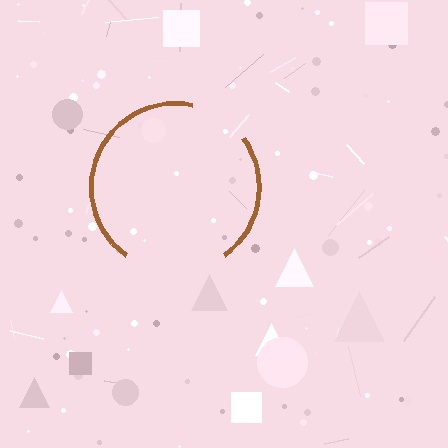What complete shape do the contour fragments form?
The contour fragments form a circle.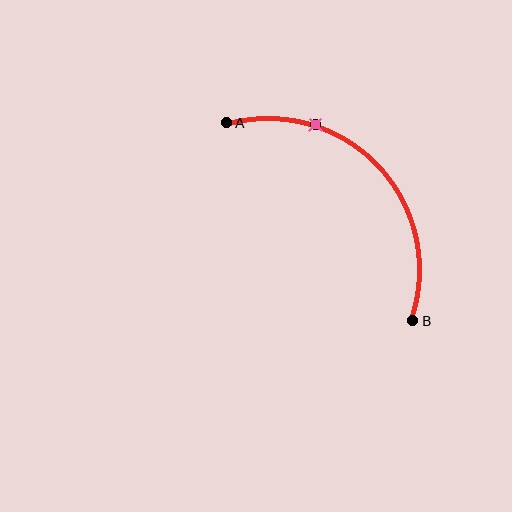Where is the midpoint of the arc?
The arc midpoint is the point on the curve farthest from the straight line joining A and B. It sits above and to the right of that line.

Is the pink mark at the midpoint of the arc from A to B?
No. The pink mark lies on the arc but is closer to endpoint A. The arc midpoint would be at the point on the curve equidistant along the arc from both A and B.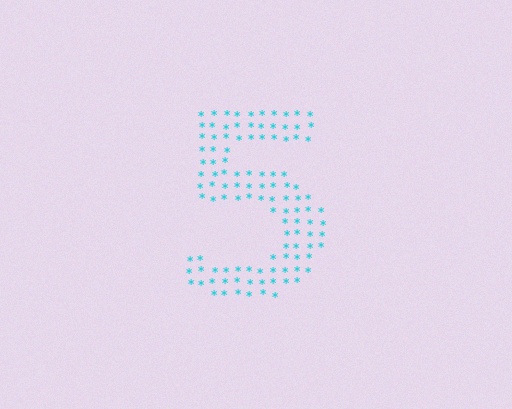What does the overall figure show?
The overall figure shows the digit 5.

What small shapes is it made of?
It is made of small asterisks.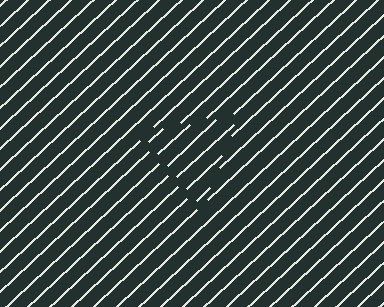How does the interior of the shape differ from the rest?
The interior of the shape contains the same grating, shifted by half a period — the contour is defined by the phase discontinuity where line-ends from the inner and outer gratings abut.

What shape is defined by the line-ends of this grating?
An illusory triangle. The interior of the shape contains the same grating, shifted by half a period — the contour is defined by the phase discontinuity where line-ends from the inner and outer gratings abut.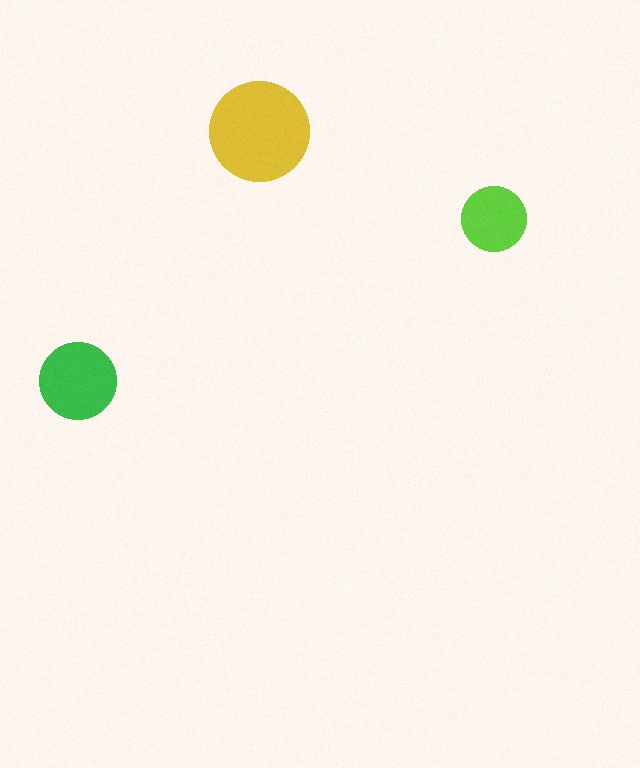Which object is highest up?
The yellow circle is topmost.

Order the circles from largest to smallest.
the yellow one, the green one, the lime one.